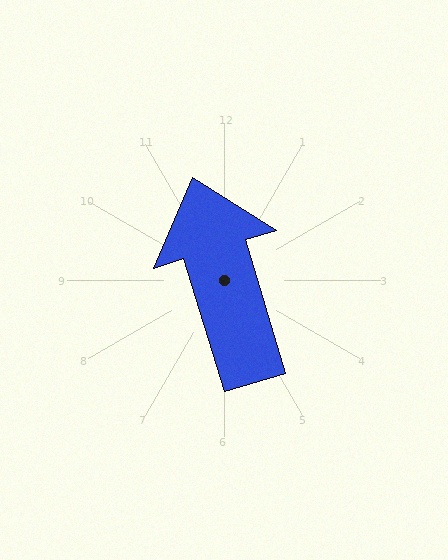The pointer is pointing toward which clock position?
Roughly 11 o'clock.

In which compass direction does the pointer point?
North.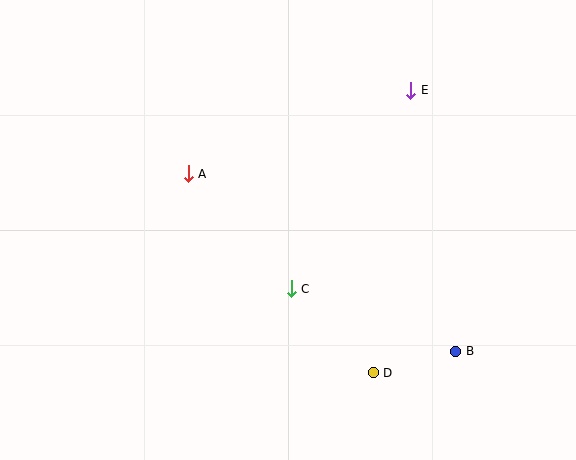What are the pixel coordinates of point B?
Point B is at (456, 351).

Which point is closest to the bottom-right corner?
Point B is closest to the bottom-right corner.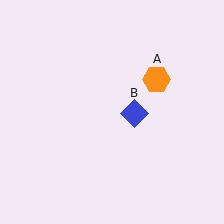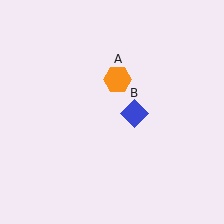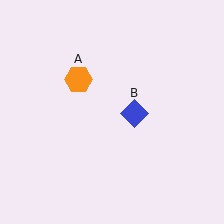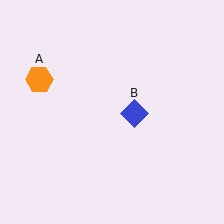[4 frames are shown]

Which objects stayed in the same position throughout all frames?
Blue diamond (object B) remained stationary.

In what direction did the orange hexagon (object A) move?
The orange hexagon (object A) moved left.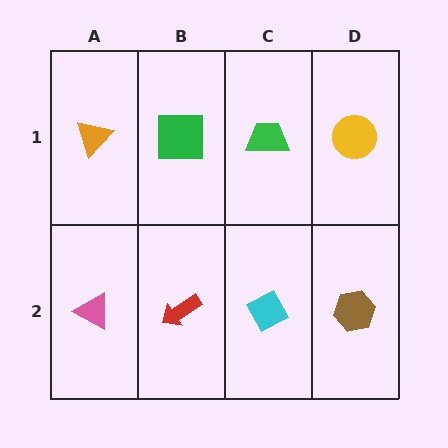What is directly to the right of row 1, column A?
A green square.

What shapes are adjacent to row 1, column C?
A cyan diamond (row 2, column C), a green square (row 1, column B), a yellow circle (row 1, column D).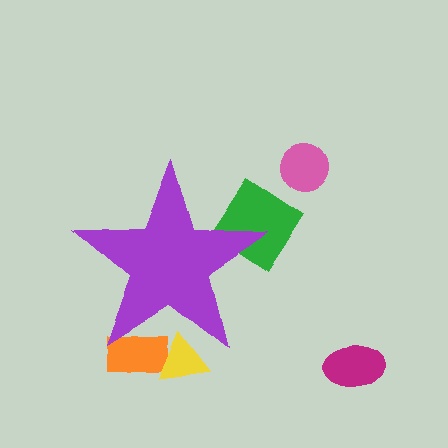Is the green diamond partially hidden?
Yes, the green diamond is partially hidden behind the purple star.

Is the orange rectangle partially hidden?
Yes, the orange rectangle is partially hidden behind the purple star.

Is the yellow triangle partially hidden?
Yes, the yellow triangle is partially hidden behind the purple star.